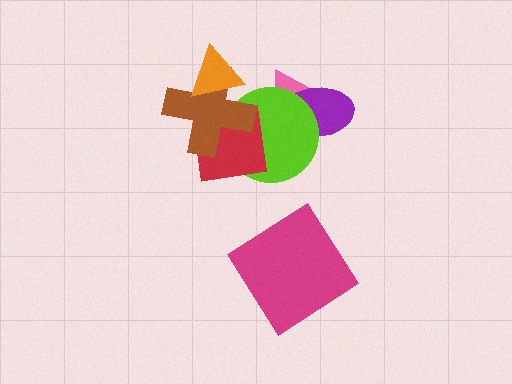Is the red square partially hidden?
Yes, it is partially covered by another shape.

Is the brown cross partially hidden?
Yes, it is partially covered by another shape.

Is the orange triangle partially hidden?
No, no other shape covers it.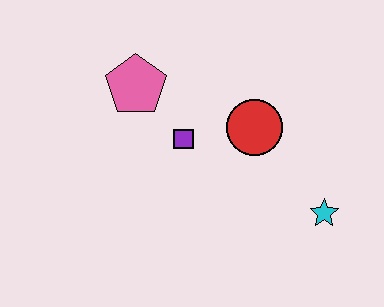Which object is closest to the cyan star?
The red circle is closest to the cyan star.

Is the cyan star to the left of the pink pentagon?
No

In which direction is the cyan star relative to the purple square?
The cyan star is to the right of the purple square.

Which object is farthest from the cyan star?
The pink pentagon is farthest from the cyan star.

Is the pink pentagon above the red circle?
Yes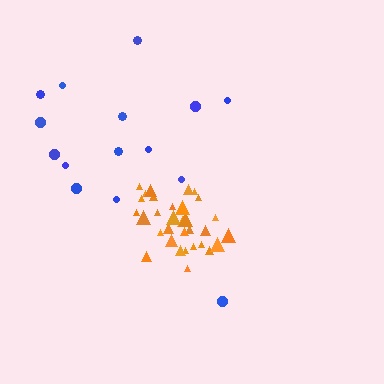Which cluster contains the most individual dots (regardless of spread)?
Orange (32).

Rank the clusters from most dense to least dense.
orange, blue.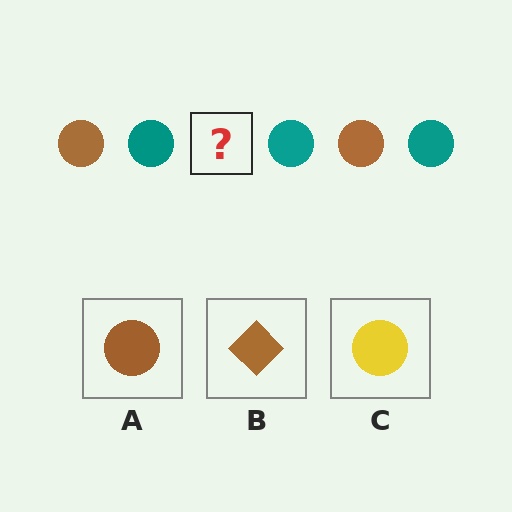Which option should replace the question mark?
Option A.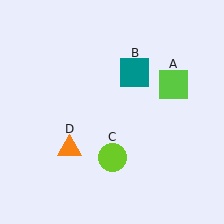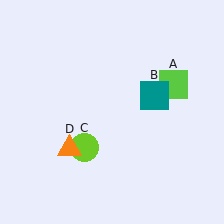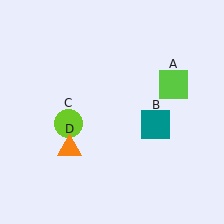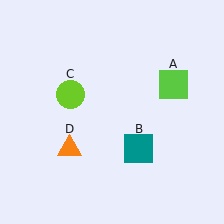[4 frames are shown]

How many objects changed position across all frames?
2 objects changed position: teal square (object B), lime circle (object C).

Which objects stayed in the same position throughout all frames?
Lime square (object A) and orange triangle (object D) remained stationary.